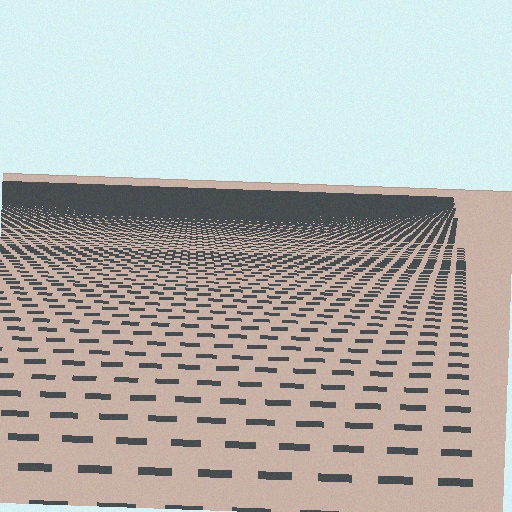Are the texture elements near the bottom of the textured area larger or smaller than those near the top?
Larger. Near the bottom, elements are closer to the viewer and appear at a bigger on-screen size.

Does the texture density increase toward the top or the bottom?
Density increases toward the top.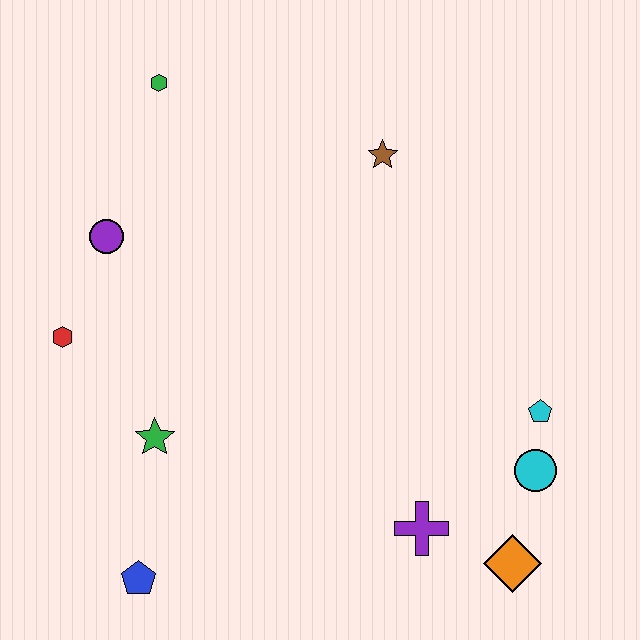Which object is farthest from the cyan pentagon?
The green hexagon is farthest from the cyan pentagon.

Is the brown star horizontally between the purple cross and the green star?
Yes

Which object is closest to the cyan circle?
The cyan pentagon is closest to the cyan circle.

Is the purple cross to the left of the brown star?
No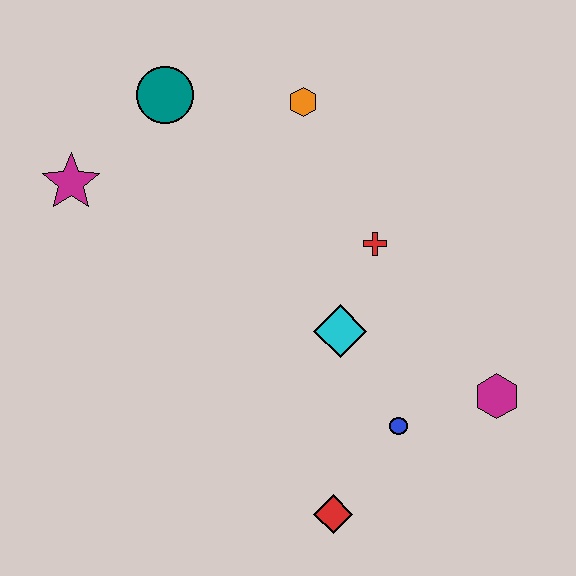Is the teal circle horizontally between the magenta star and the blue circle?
Yes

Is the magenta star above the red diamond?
Yes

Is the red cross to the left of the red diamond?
No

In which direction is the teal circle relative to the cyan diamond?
The teal circle is above the cyan diamond.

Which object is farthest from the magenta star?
The magenta hexagon is farthest from the magenta star.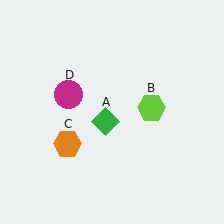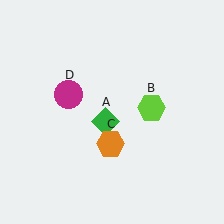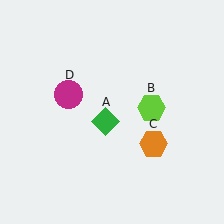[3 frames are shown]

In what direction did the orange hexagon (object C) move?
The orange hexagon (object C) moved right.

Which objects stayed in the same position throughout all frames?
Green diamond (object A) and lime hexagon (object B) and magenta circle (object D) remained stationary.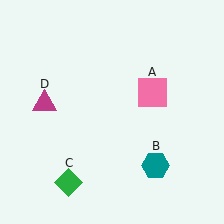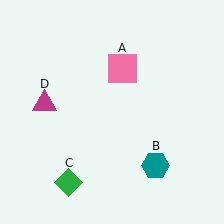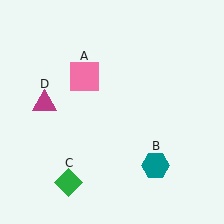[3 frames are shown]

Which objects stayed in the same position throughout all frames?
Teal hexagon (object B) and green diamond (object C) and magenta triangle (object D) remained stationary.